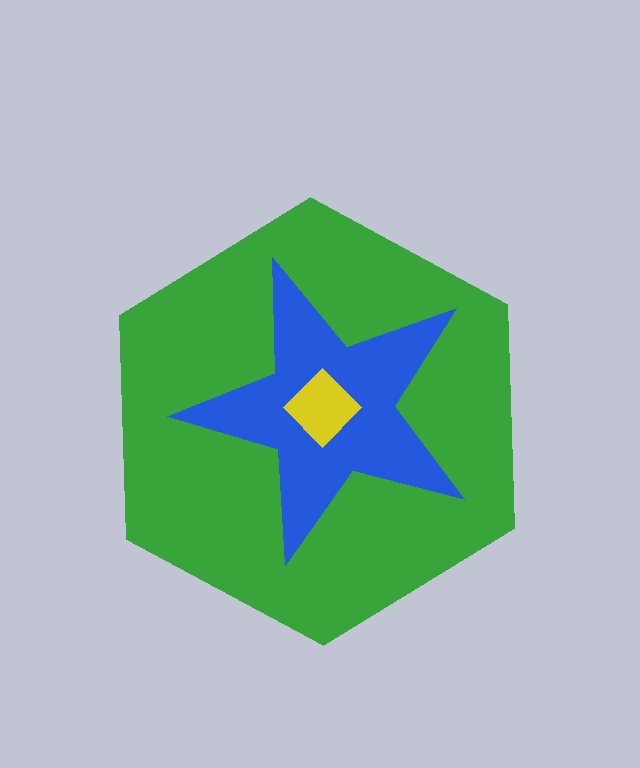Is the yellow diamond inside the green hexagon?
Yes.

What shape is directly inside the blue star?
The yellow diamond.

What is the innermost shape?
The yellow diamond.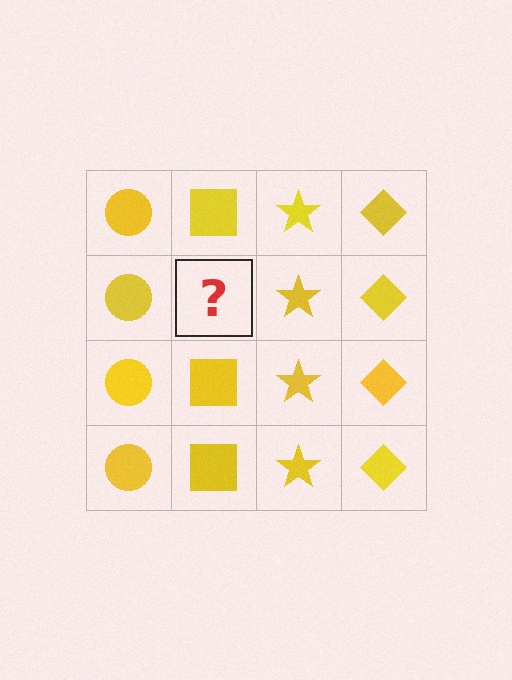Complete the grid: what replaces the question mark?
The question mark should be replaced with a yellow square.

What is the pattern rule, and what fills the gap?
The rule is that each column has a consistent shape. The gap should be filled with a yellow square.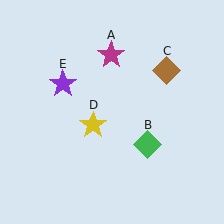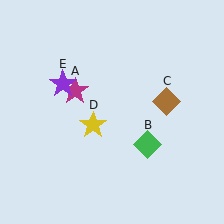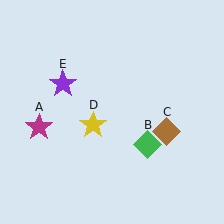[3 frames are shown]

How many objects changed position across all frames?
2 objects changed position: magenta star (object A), brown diamond (object C).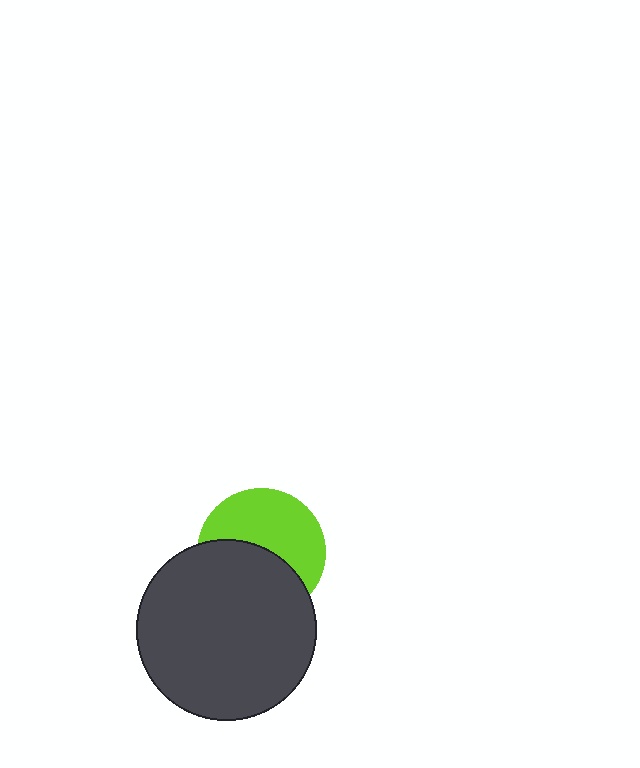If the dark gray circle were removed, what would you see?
You would see the complete lime circle.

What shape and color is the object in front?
The object in front is a dark gray circle.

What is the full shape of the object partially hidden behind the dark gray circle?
The partially hidden object is a lime circle.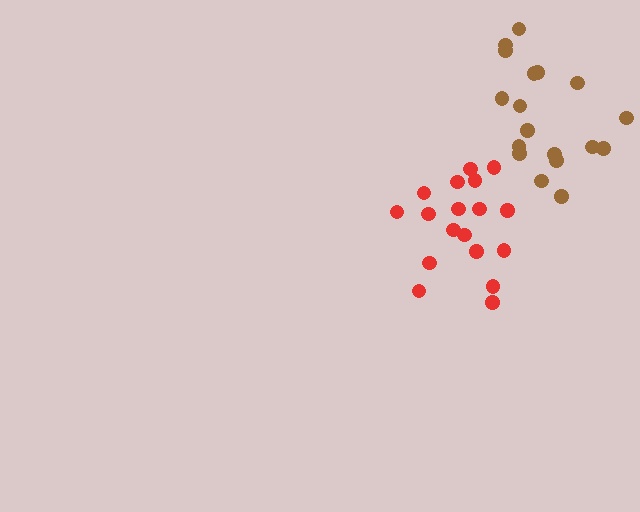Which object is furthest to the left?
The red cluster is leftmost.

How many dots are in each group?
Group 1: 18 dots, Group 2: 18 dots (36 total).